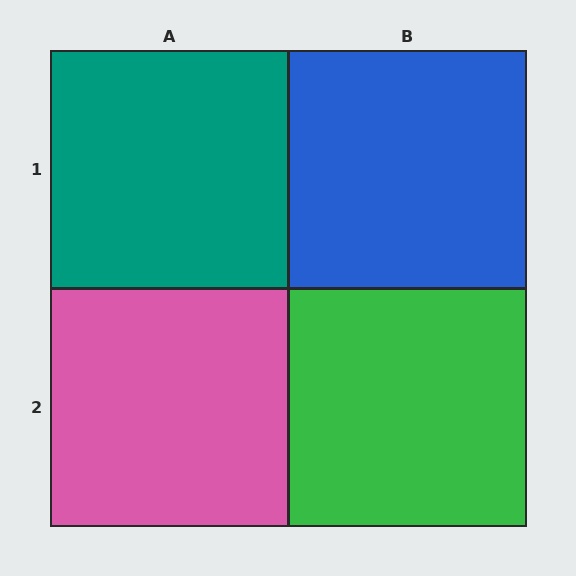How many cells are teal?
1 cell is teal.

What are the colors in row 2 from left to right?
Pink, green.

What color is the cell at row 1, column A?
Teal.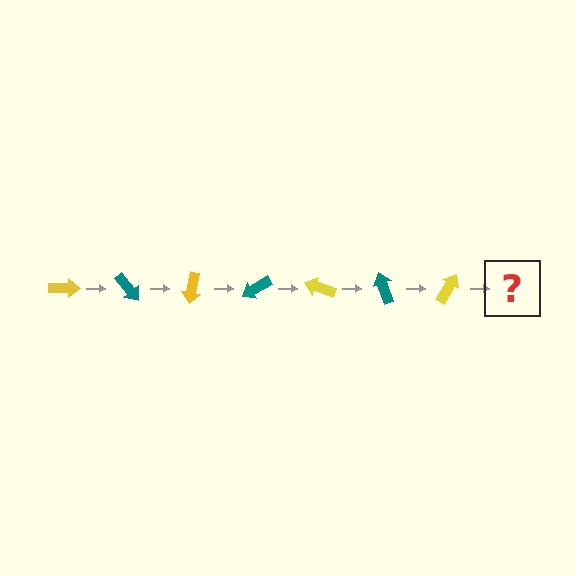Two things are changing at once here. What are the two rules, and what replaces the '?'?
The two rules are that it rotates 50 degrees each step and the color cycles through yellow and teal. The '?' should be a teal arrow, rotated 350 degrees from the start.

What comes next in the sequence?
The next element should be a teal arrow, rotated 350 degrees from the start.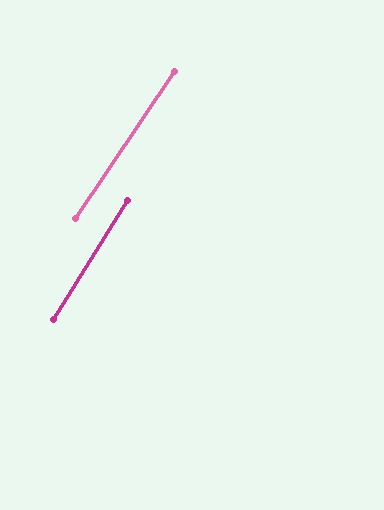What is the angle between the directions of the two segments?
Approximately 2 degrees.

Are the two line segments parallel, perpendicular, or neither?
Parallel — their directions differ by only 1.9°.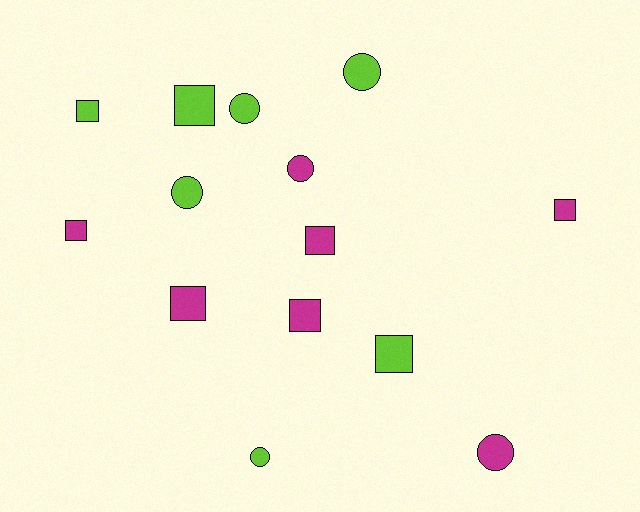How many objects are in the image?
There are 14 objects.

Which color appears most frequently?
Magenta, with 7 objects.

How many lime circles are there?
There are 4 lime circles.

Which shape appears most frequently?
Square, with 8 objects.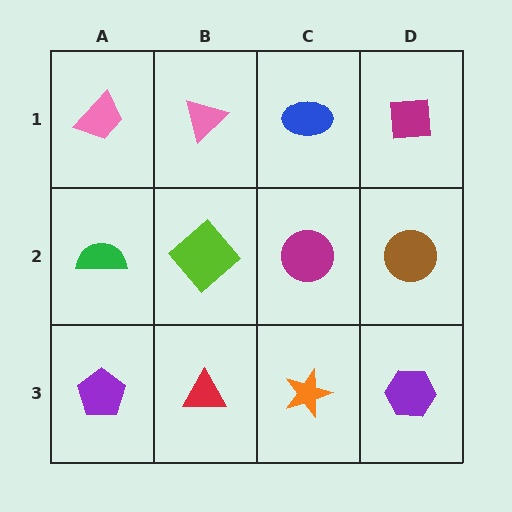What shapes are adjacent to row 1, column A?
A green semicircle (row 2, column A), a pink triangle (row 1, column B).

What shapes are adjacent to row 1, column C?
A magenta circle (row 2, column C), a pink triangle (row 1, column B), a magenta square (row 1, column D).